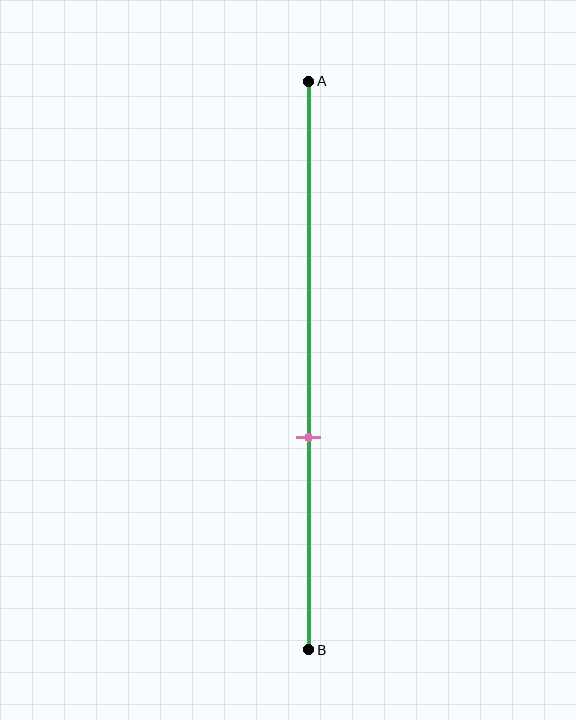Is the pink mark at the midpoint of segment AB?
No, the mark is at about 65% from A, not at the 50% midpoint.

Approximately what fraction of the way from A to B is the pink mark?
The pink mark is approximately 65% of the way from A to B.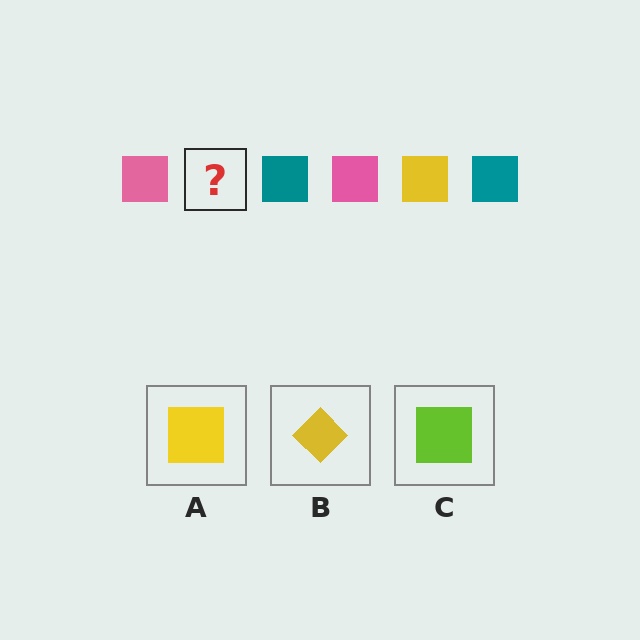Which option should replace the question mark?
Option A.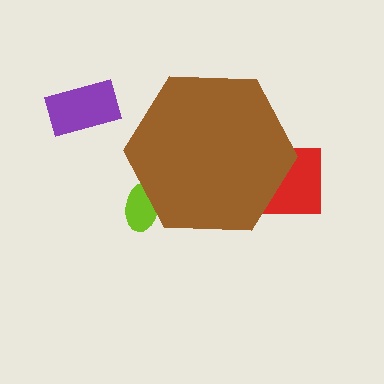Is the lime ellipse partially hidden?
Yes, the lime ellipse is partially hidden behind the brown hexagon.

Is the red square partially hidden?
Yes, the red square is partially hidden behind the brown hexagon.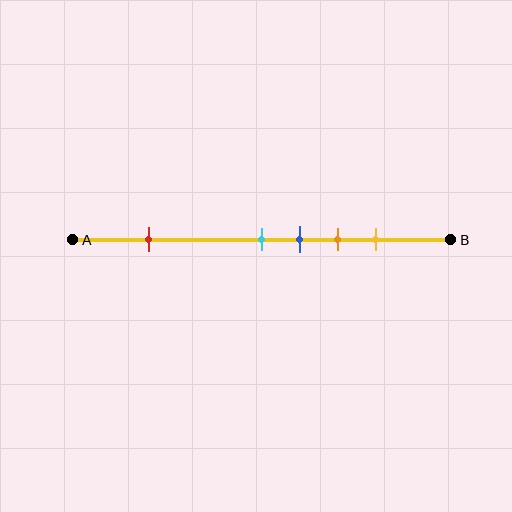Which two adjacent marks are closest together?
The cyan and blue marks are the closest adjacent pair.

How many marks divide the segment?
There are 5 marks dividing the segment.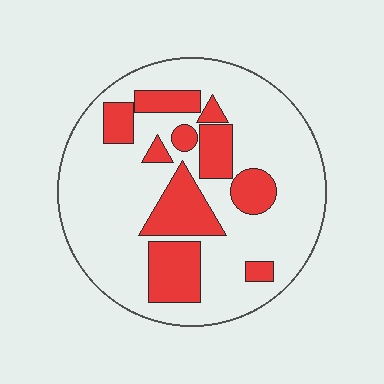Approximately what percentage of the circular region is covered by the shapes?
Approximately 25%.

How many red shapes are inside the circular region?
10.